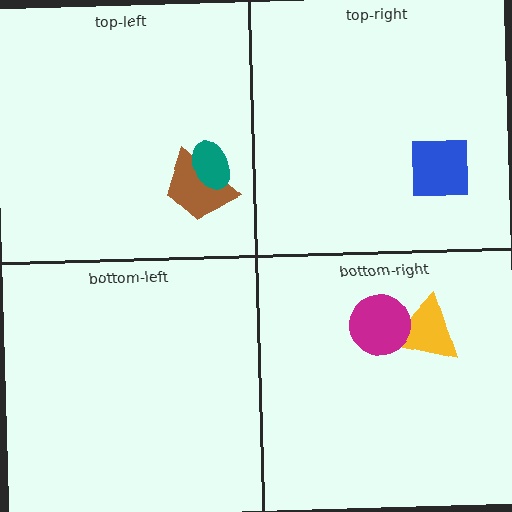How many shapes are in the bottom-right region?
2.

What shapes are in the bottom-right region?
The yellow triangle, the magenta circle.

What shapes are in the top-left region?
The brown trapezoid, the teal ellipse.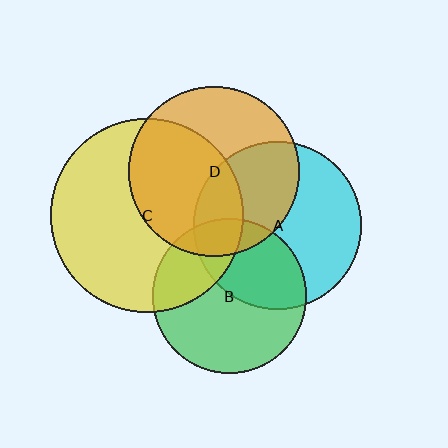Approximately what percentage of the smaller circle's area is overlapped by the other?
Approximately 50%.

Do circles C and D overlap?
Yes.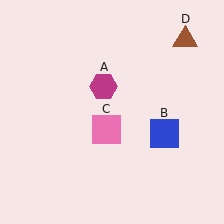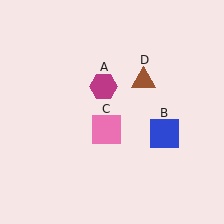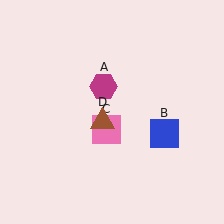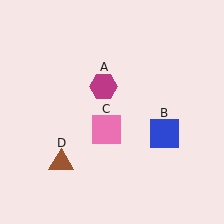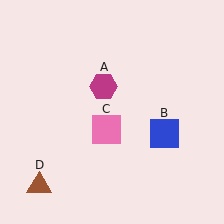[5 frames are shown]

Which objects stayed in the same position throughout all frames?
Magenta hexagon (object A) and blue square (object B) and pink square (object C) remained stationary.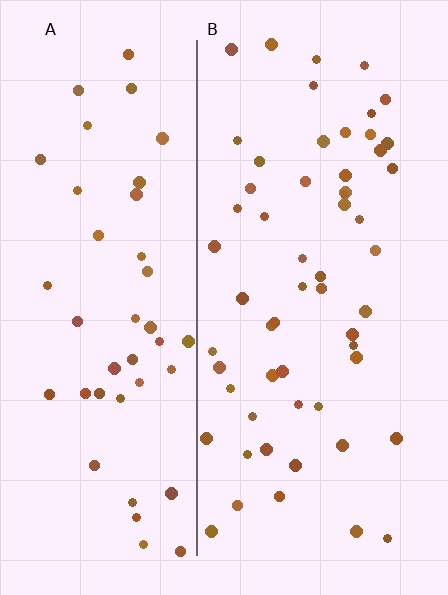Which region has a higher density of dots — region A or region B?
B (the right).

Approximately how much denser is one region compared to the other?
Approximately 1.2× — region B over region A.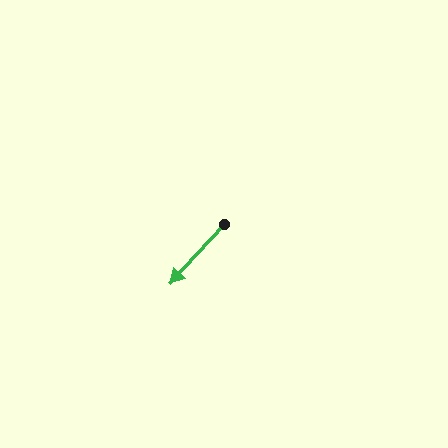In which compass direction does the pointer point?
Southwest.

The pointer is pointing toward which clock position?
Roughly 7 o'clock.